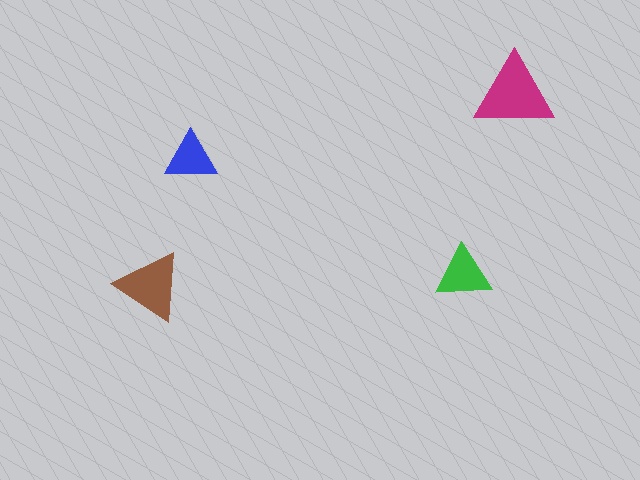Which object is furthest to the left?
The brown triangle is leftmost.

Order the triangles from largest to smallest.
the magenta one, the brown one, the green one, the blue one.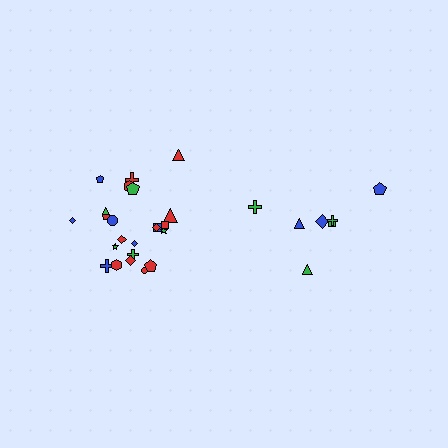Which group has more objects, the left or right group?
The left group.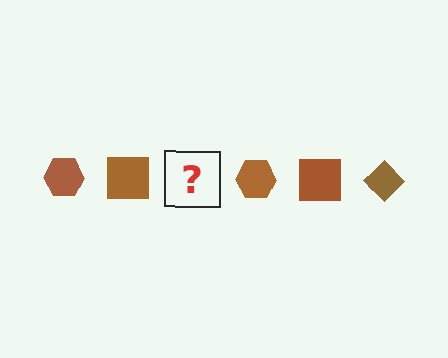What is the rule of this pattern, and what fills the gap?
The rule is that the pattern cycles through hexagon, square, diamond shapes in brown. The gap should be filled with a brown diamond.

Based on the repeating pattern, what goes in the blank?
The blank should be a brown diamond.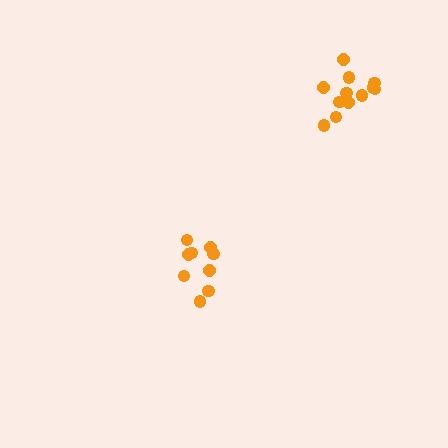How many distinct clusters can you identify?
There are 2 distinct clusters.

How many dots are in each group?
Group 1: 12 dots, Group 2: 9 dots (21 total).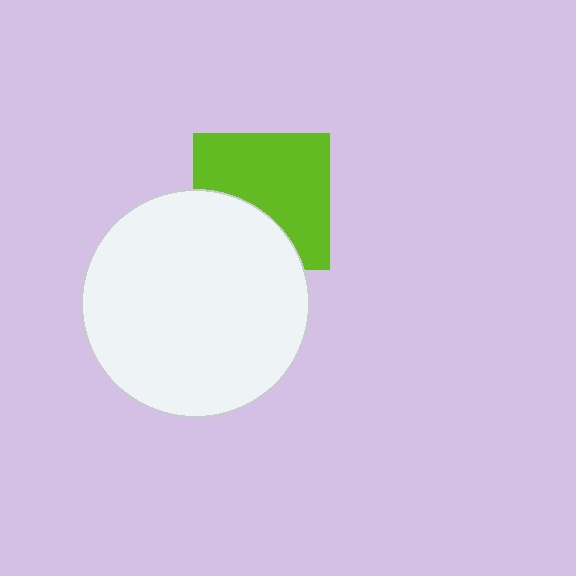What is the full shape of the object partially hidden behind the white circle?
The partially hidden object is a lime square.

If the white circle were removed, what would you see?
You would see the complete lime square.